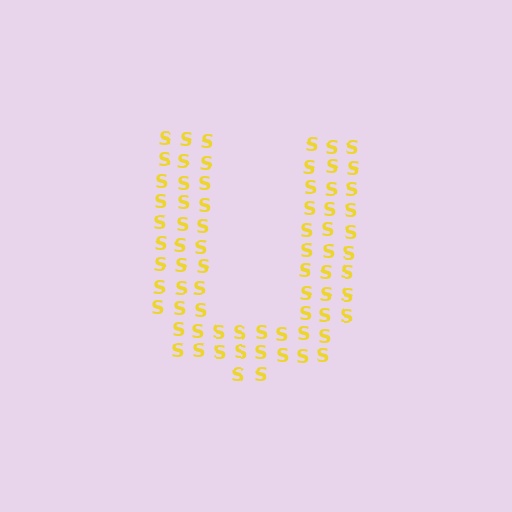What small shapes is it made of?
It is made of small letter S's.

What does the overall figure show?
The overall figure shows the letter U.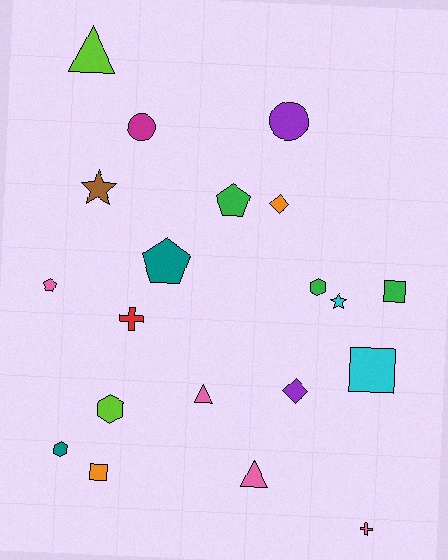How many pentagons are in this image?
There are 3 pentagons.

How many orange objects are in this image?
There are 2 orange objects.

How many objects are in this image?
There are 20 objects.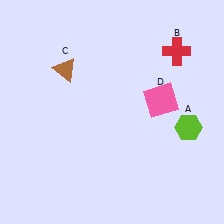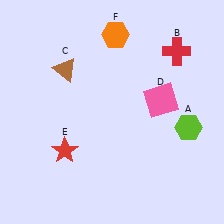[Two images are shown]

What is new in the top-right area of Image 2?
An orange hexagon (F) was added in the top-right area of Image 2.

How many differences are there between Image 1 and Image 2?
There are 2 differences between the two images.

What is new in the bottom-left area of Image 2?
A red star (E) was added in the bottom-left area of Image 2.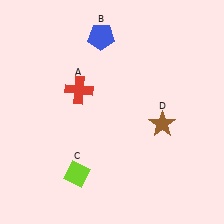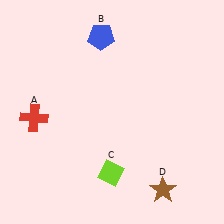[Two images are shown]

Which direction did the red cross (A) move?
The red cross (A) moved left.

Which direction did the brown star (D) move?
The brown star (D) moved down.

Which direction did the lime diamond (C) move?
The lime diamond (C) moved right.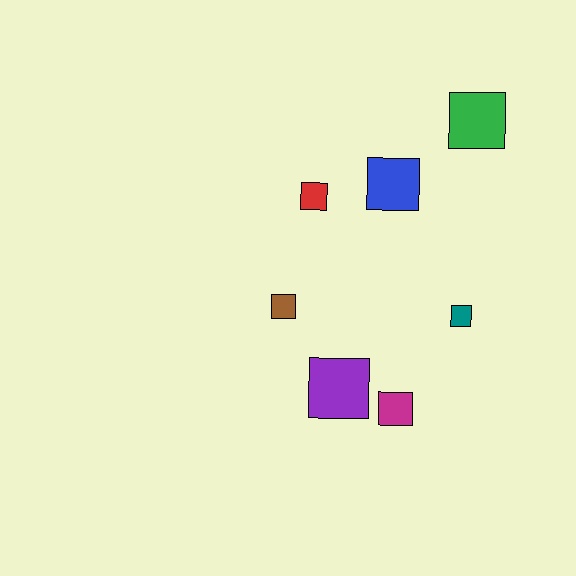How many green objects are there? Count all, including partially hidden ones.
There is 1 green object.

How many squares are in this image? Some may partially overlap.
There are 7 squares.